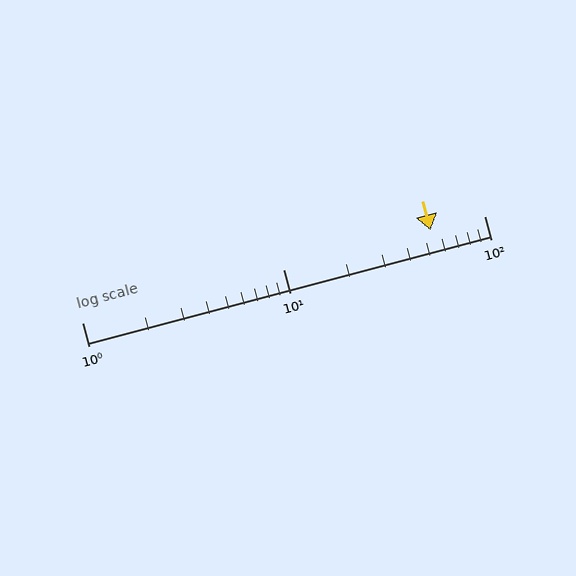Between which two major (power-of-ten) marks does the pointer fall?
The pointer is between 10 and 100.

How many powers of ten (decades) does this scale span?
The scale spans 2 decades, from 1 to 100.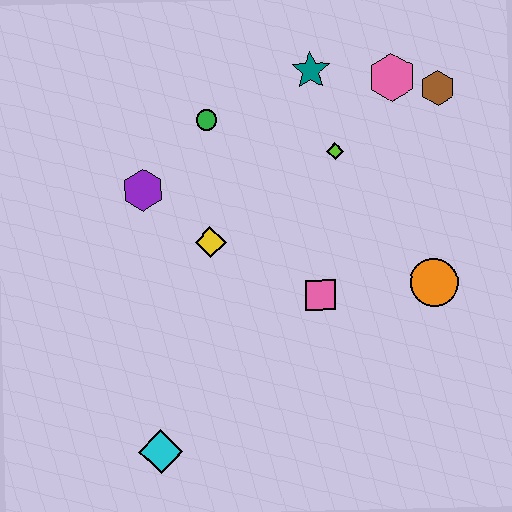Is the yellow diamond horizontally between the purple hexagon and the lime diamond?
Yes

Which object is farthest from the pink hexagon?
The cyan diamond is farthest from the pink hexagon.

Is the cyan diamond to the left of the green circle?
Yes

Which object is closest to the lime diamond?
The teal star is closest to the lime diamond.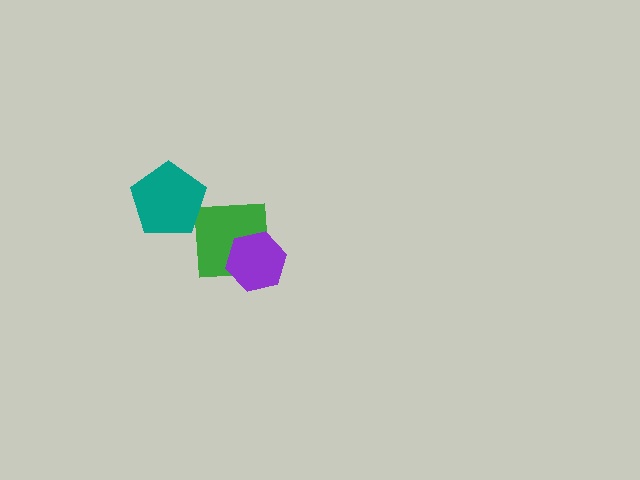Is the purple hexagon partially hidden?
No, no other shape covers it.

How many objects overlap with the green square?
2 objects overlap with the green square.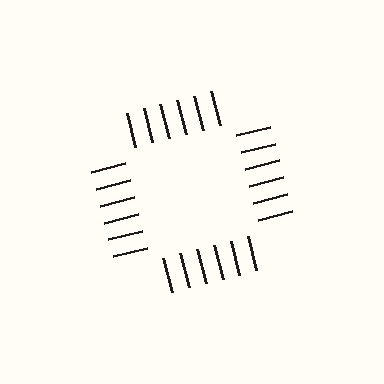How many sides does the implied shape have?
4 sides — the line-ends trace a square.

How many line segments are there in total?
24 — 6 along each of the 4 edges.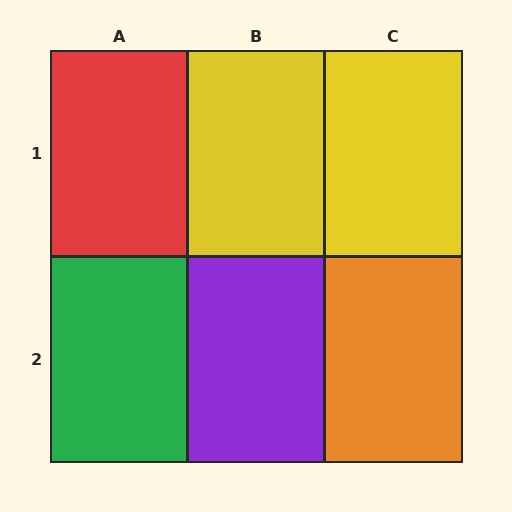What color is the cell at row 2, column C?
Orange.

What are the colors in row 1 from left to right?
Red, yellow, yellow.